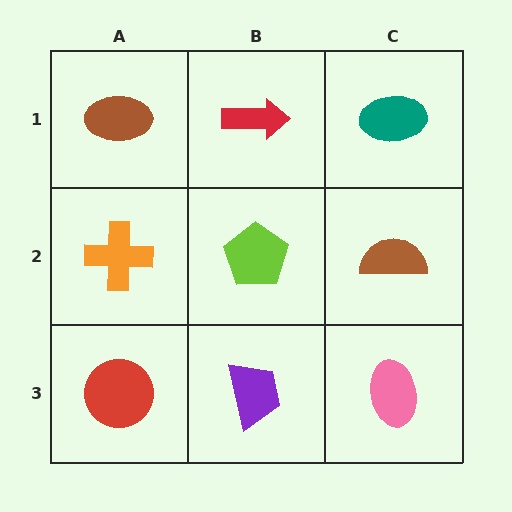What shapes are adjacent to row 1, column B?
A lime pentagon (row 2, column B), a brown ellipse (row 1, column A), a teal ellipse (row 1, column C).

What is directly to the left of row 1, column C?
A red arrow.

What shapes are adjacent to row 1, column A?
An orange cross (row 2, column A), a red arrow (row 1, column B).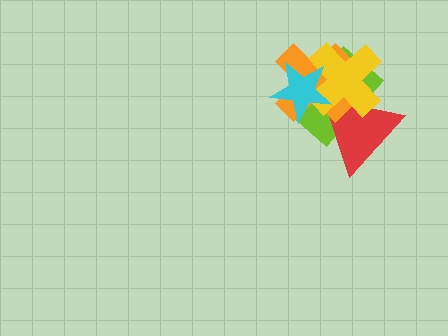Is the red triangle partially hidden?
Yes, it is partially covered by another shape.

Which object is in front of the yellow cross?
The cyan star is in front of the yellow cross.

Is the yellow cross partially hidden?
Yes, it is partially covered by another shape.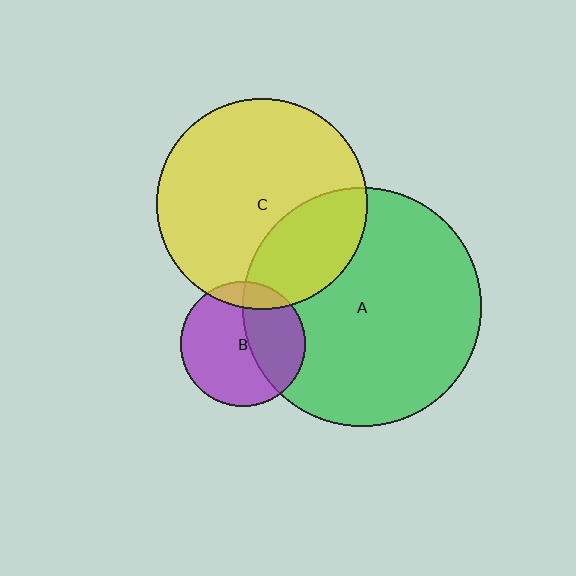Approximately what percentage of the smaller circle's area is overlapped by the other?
Approximately 15%.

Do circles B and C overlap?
Yes.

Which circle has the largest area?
Circle A (green).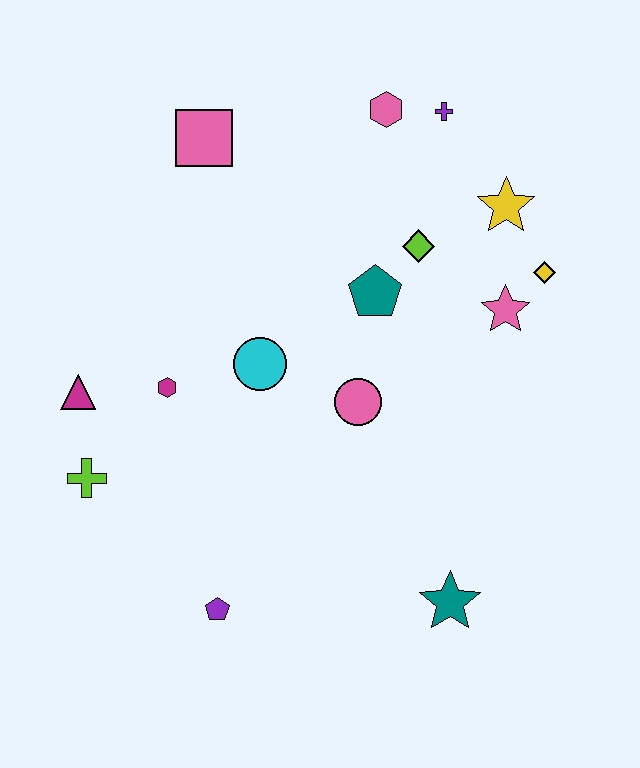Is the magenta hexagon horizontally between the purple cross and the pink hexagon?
No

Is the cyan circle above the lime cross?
Yes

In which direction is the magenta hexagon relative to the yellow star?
The magenta hexagon is to the left of the yellow star.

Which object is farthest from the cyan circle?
The purple cross is farthest from the cyan circle.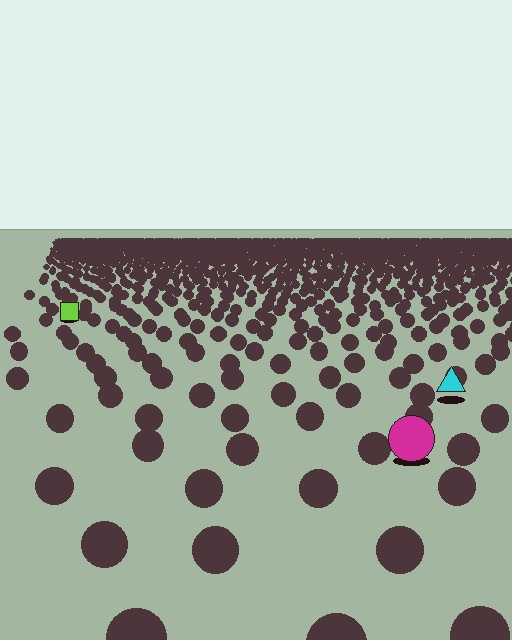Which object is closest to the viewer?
The magenta circle is closest. The texture marks near it are larger and more spread out.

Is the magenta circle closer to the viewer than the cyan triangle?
Yes. The magenta circle is closer — you can tell from the texture gradient: the ground texture is coarser near it.